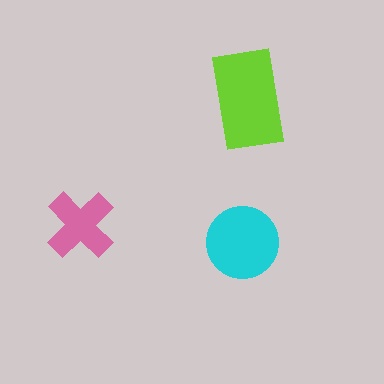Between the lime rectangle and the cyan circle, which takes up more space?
The lime rectangle.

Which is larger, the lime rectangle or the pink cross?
The lime rectangle.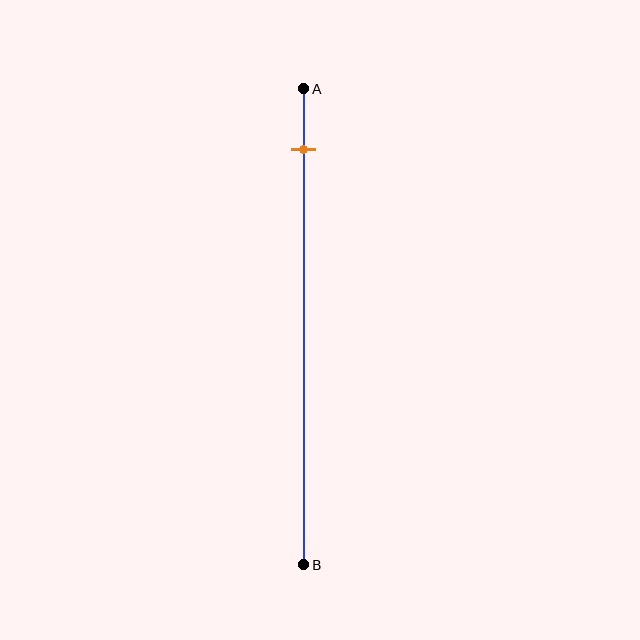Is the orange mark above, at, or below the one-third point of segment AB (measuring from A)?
The orange mark is above the one-third point of segment AB.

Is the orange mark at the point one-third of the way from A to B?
No, the mark is at about 15% from A, not at the 33% one-third point.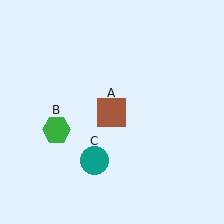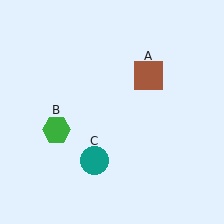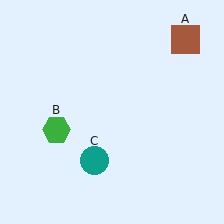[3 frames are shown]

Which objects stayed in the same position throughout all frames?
Green hexagon (object B) and teal circle (object C) remained stationary.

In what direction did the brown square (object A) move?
The brown square (object A) moved up and to the right.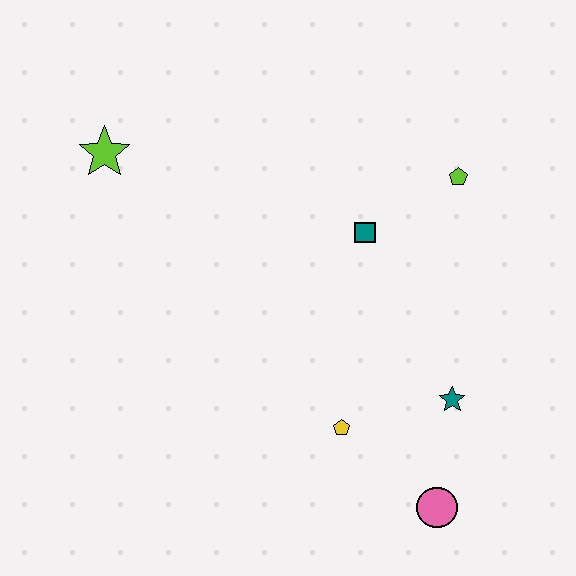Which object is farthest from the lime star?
The pink circle is farthest from the lime star.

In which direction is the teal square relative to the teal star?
The teal square is above the teal star.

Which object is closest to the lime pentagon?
The teal square is closest to the lime pentagon.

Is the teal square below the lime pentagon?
Yes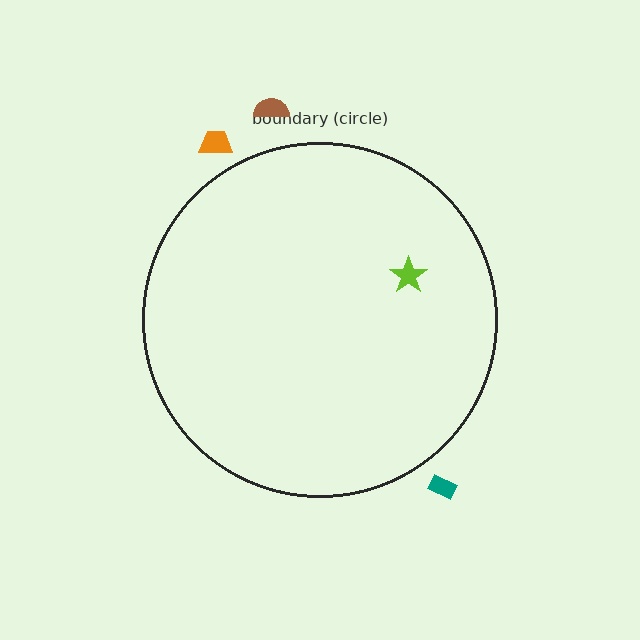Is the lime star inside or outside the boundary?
Inside.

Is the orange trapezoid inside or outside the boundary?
Outside.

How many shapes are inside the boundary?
1 inside, 3 outside.